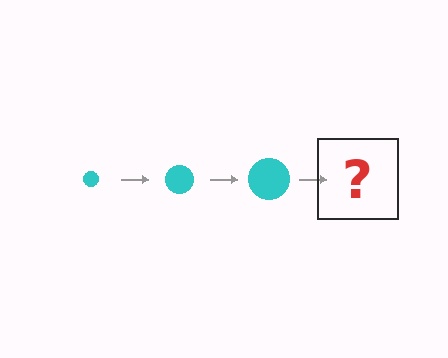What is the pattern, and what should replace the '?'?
The pattern is that the circle gets progressively larger each step. The '?' should be a cyan circle, larger than the previous one.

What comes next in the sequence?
The next element should be a cyan circle, larger than the previous one.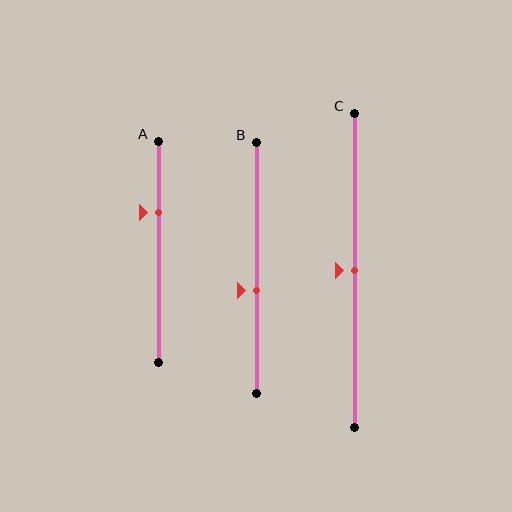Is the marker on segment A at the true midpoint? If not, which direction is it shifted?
No, the marker on segment A is shifted upward by about 18% of the segment length.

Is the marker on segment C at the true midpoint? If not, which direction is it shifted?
Yes, the marker on segment C is at the true midpoint.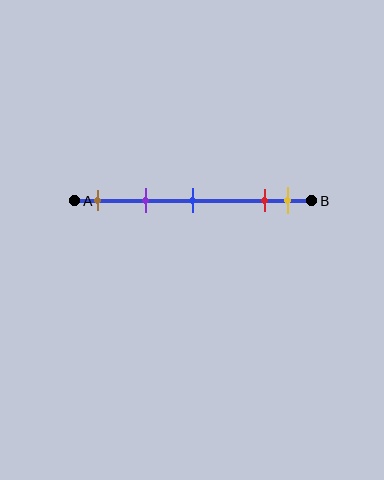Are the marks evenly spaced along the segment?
No, the marks are not evenly spaced.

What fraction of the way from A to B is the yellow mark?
The yellow mark is approximately 90% (0.9) of the way from A to B.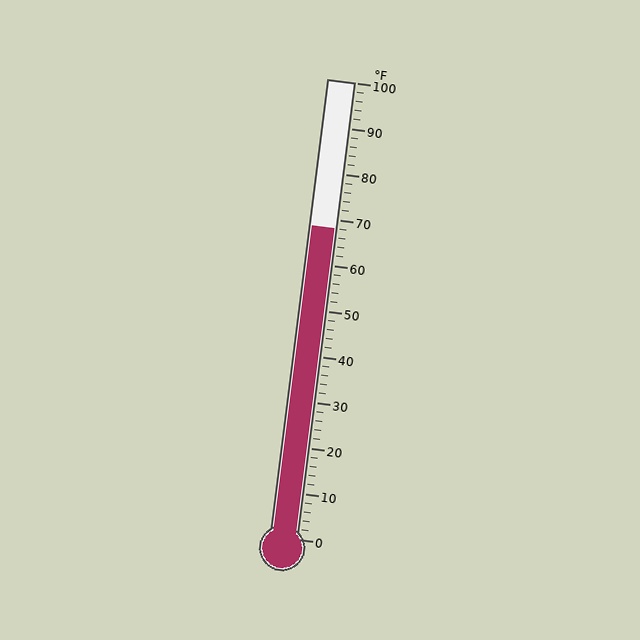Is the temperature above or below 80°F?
The temperature is below 80°F.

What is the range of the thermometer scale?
The thermometer scale ranges from 0°F to 100°F.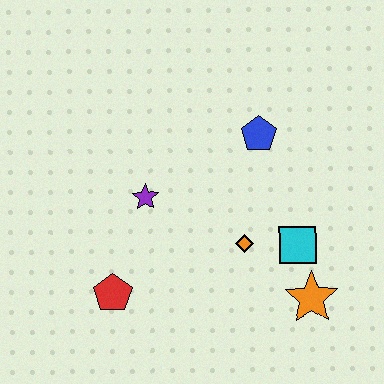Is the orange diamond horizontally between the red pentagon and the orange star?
Yes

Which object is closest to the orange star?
The cyan square is closest to the orange star.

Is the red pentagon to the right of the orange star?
No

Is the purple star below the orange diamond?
No